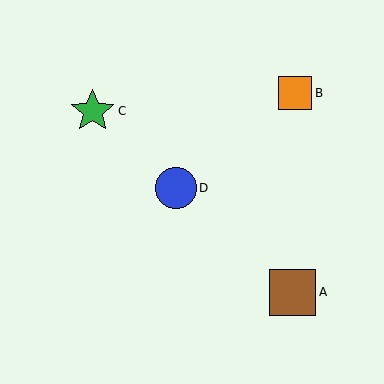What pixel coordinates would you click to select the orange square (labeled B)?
Click at (295, 93) to select the orange square B.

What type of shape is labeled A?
Shape A is a brown square.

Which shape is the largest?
The brown square (labeled A) is the largest.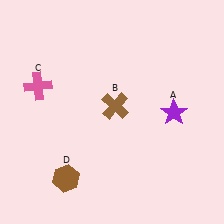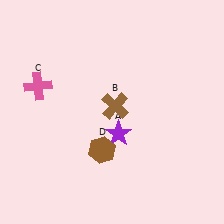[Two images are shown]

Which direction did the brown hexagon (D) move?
The brown hexagon (D) moved right.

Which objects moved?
The objects that moved are: the purple star (A), the brown hexagon (D).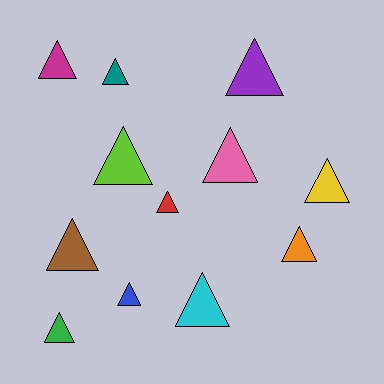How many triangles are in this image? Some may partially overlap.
There are 12 triangles.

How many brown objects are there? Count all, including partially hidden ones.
There is 1 brown object.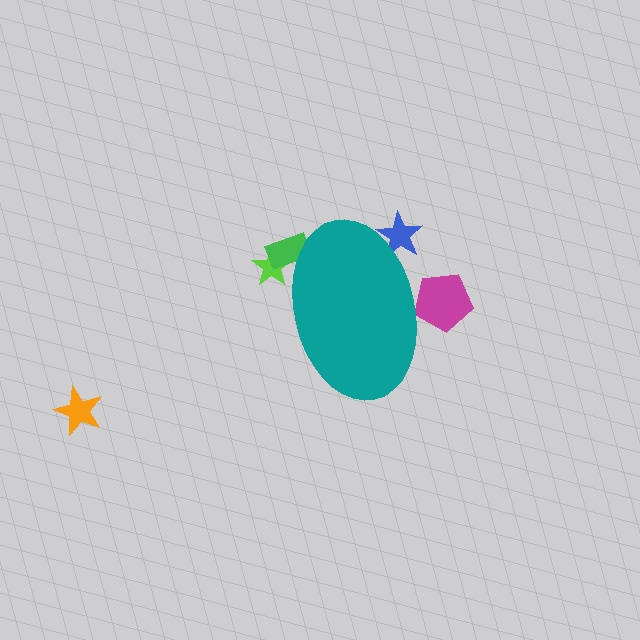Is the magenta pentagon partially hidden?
Yes, the magenta pentagon is partially hidden behind the teal ellipse.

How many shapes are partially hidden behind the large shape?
4 shapes are partially hidden.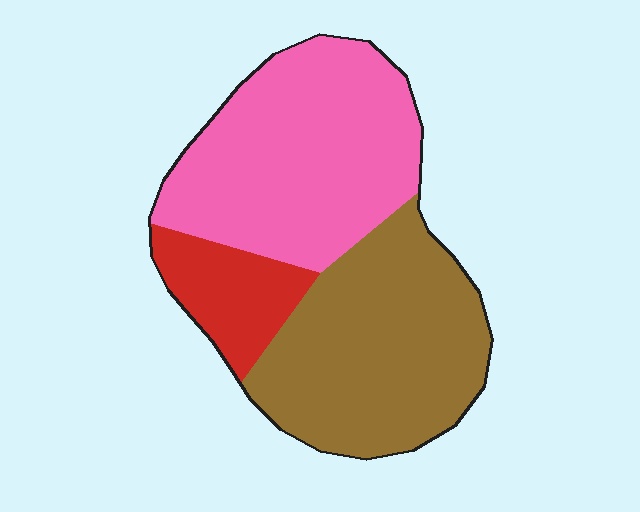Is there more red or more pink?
Pink.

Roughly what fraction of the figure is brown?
Brown covers 42% of the figure.